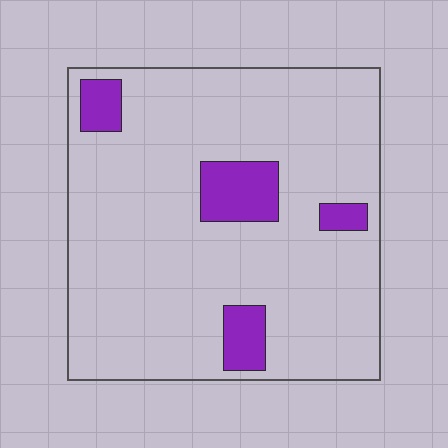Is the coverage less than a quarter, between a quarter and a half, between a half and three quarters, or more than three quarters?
Less than a quarter.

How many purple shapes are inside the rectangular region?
4.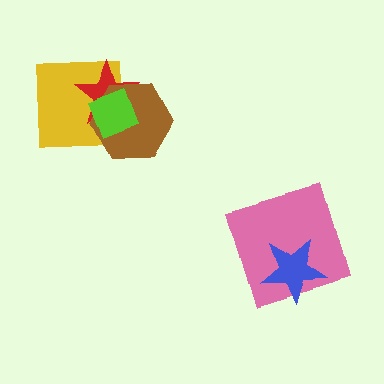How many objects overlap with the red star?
3 objects overlap with the red star.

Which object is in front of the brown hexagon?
The lime diamond is in front of the brown hexagon.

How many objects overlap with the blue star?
1 object overlaps with the blue star.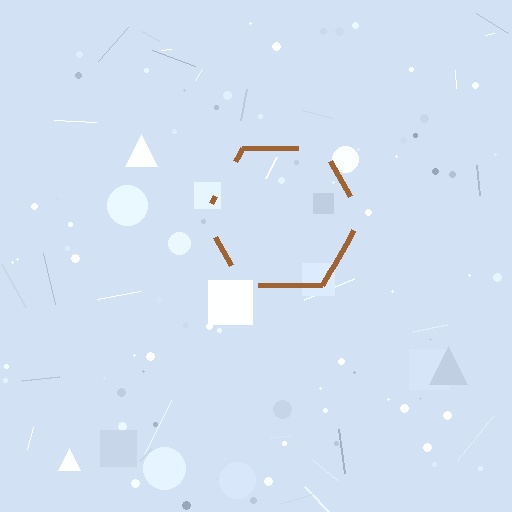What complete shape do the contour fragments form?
The contour fragments form a hexagon.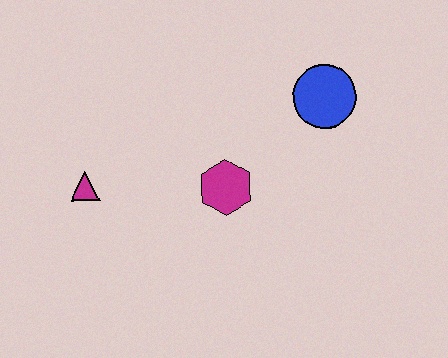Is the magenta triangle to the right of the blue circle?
No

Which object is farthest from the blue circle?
The magenta triangle is farthest from the blue circle.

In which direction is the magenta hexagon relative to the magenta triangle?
The magenta hexagon is to the right of the magenta triangle.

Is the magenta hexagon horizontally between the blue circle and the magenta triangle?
Yes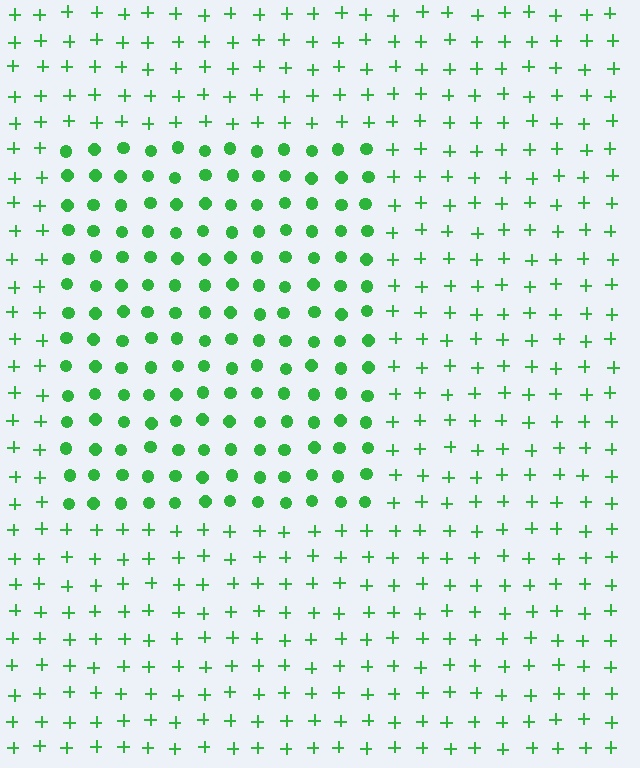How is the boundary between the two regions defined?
The boundary is defined by a change in element shape: circles inside vs. plus signs outside. All elements share the same color and spacing.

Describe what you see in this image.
The image is filled with small green elements arranged in a uniform grid. A rectangle-shaped region contains circles, while the surrounding area contains plus signs. The boundary is defined purely by the change in element shape.